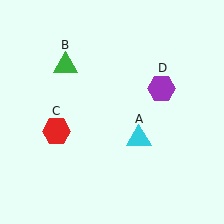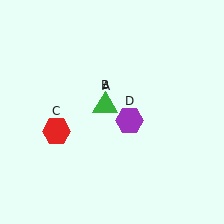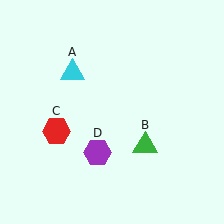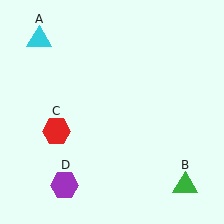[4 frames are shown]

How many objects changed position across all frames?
3 objects changed position: cyan triangle (object A), green triangle (object B), purple hexagon (object D).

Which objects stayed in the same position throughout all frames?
Red hexagon (object C) remained stationary.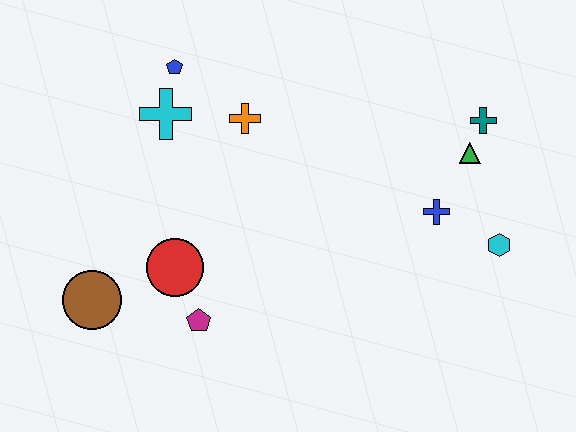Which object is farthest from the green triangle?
The brown circle is farthest from the green triangle.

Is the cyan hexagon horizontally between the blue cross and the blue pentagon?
No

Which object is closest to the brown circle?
The red circle is closest to the brown circle.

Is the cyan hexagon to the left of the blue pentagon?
No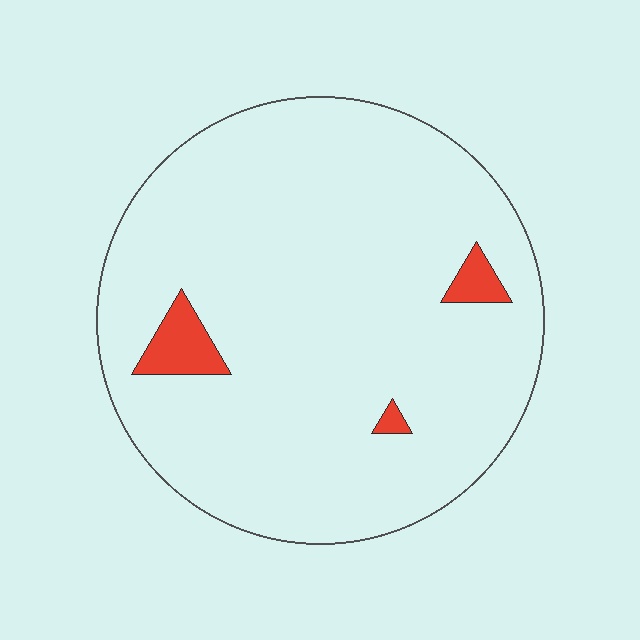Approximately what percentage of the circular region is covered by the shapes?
Approximately 5%.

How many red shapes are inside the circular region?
3.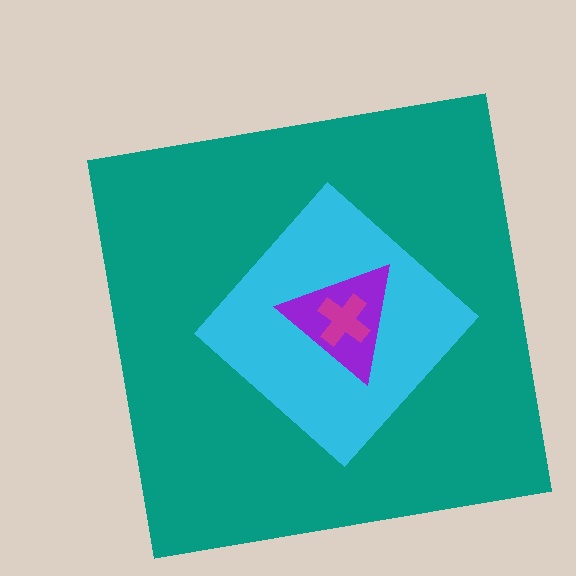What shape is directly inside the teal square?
The cyan diamond.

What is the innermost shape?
The magenta cross.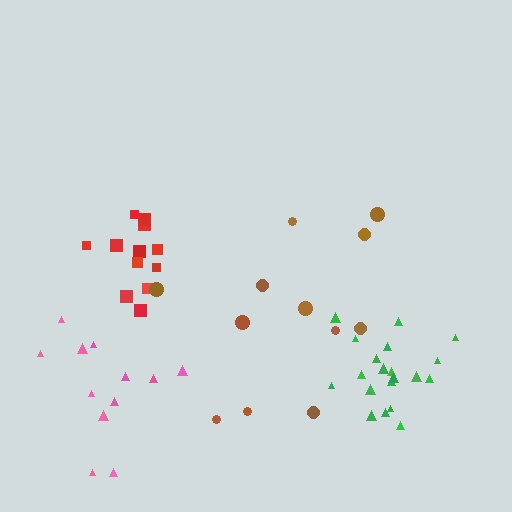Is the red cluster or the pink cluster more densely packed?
Red.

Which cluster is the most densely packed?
Green.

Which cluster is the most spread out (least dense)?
Brown.